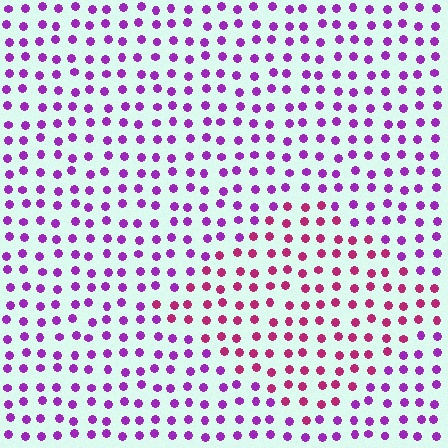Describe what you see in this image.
The image is filled with small purple elements in a uniform arrangement. A diamond-shaped region is visible where the elements are tinted to a slightly different hue, forming a subtle color boundary.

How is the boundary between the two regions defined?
The boundary is defined purely by a slight shift in hue (about 40 degrees). Spacing, size, and orientation are identical on both sides.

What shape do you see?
I see a diamond.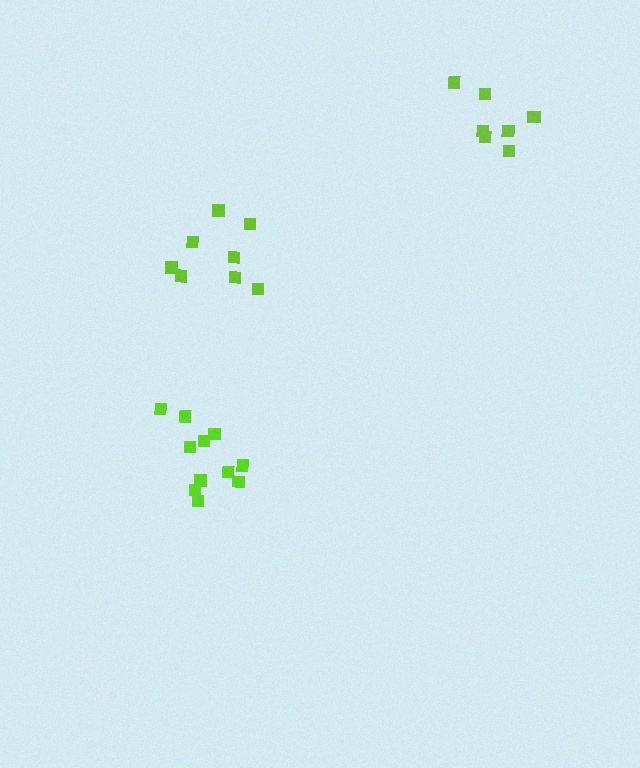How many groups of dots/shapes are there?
There are 3 groups.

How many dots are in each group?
Group 1: 11 dots, Group 2: 8 dots, Group 3: 8 dots (27 total).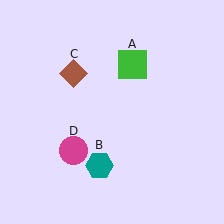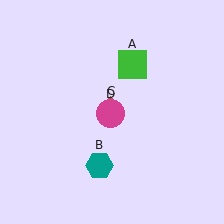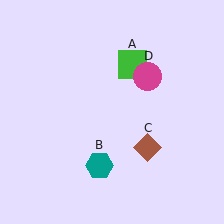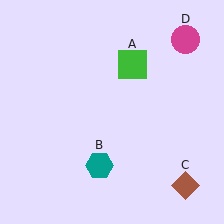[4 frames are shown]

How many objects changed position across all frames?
2 objects changed position: brown diamond (object C), magenta circle (object D).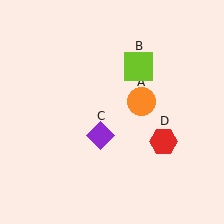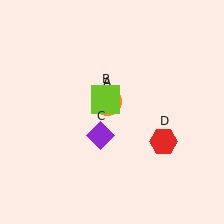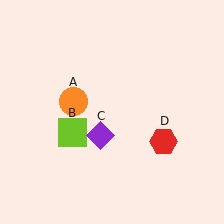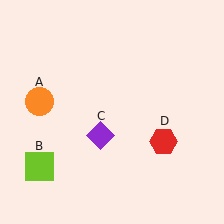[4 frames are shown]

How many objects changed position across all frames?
2 objects changed position: orange circle (object A), lime square (object B).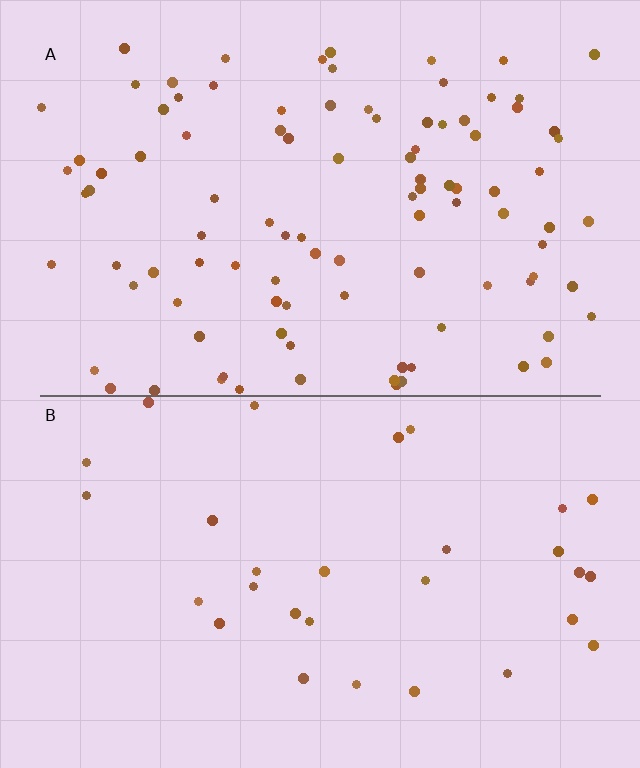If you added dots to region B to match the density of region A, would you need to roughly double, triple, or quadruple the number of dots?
Approximately triple.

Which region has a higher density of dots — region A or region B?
A (the top).